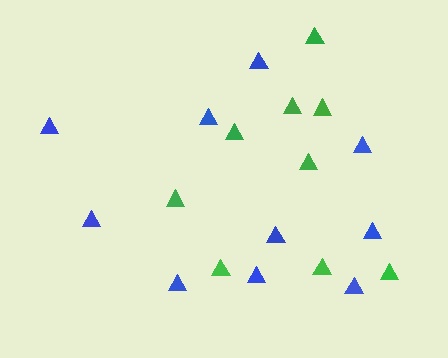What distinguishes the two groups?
There are 2 groups: one group of blue triangles (10) and one group of green triangles (9).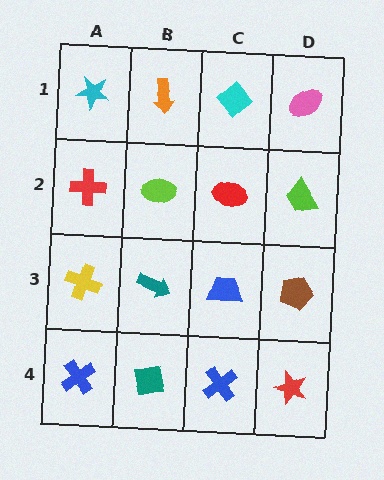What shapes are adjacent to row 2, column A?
A cyan star (row 1, column A), a yellow cross (row 3, column A), a lime ellipse (row 2, column B).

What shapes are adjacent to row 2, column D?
A pink ellipse (row 1, column D), a brown pentagon (row 3, column D), a red ellipse (row 2, column C).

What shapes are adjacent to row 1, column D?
A lime trapezoid (row 2, column D), a cyan diamond (row 1, column C).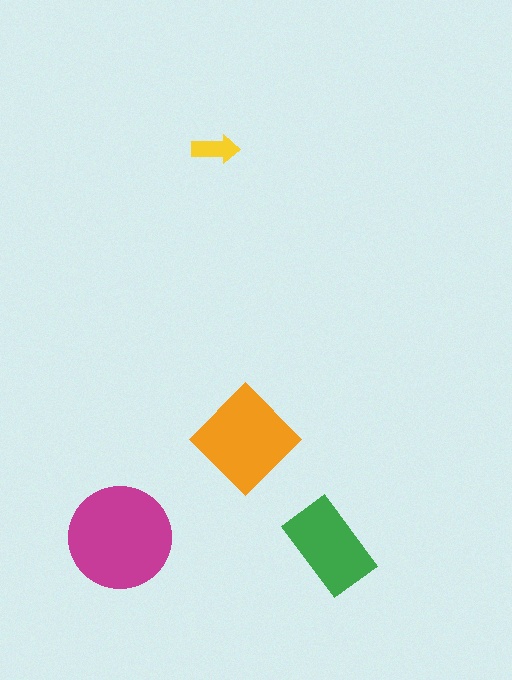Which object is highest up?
The yellow arrow is topmost.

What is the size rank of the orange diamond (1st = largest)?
2nd.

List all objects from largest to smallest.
The magenta circle, the orange diamond, the green rectangle, the yellow arrow.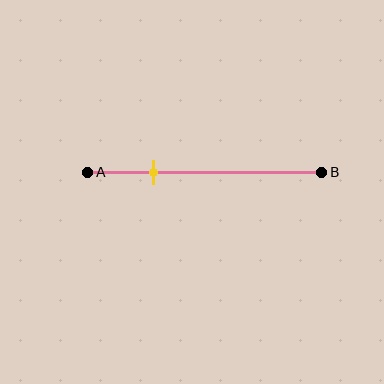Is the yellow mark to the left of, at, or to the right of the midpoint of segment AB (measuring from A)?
The yellow mark is to the left of the midpoint of segment AB.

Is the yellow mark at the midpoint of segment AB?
No, the mark is at about 30% from A, not at the 50% midpoint.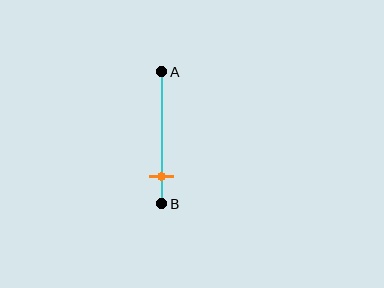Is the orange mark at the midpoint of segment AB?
No, the mark is at about 80% from A, not at the 50% midpoint.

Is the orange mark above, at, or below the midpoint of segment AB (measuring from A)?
The orange mark is below the midpoint of segment AB.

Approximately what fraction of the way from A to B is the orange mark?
The orange mark is approximately 80% of the way from A to B.